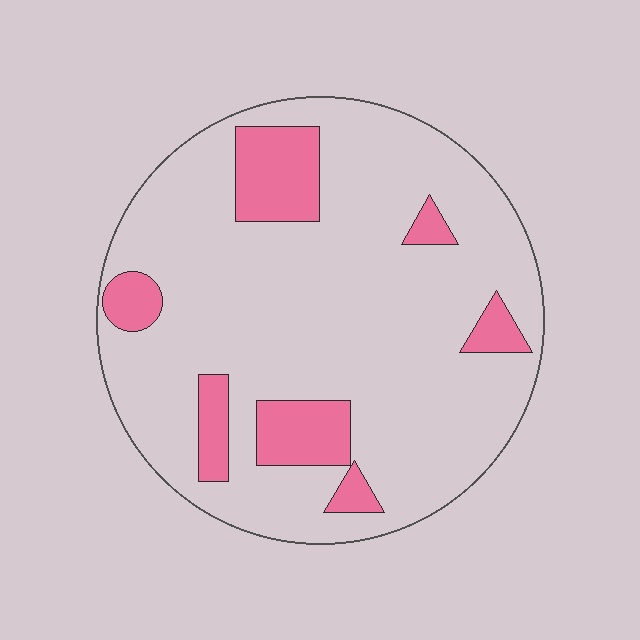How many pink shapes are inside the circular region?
7.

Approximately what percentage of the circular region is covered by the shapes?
Approximately 15%.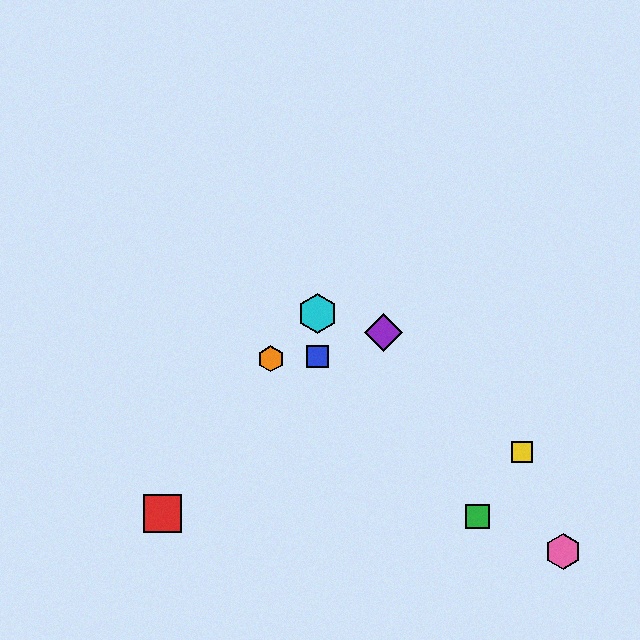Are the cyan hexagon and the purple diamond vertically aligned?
No, the cyan hexagon is at x≈317 and the purple diamond is at x≈383.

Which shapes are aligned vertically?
The blue square, the cyan hexagon are aligned vertically.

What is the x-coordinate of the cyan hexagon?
The cyan hexagon is at x≈317.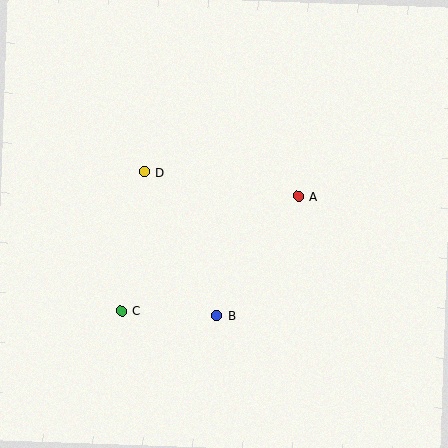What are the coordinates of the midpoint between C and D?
The midpoint between C and D is at (133, 241).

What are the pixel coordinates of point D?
Point D is at (144, 172).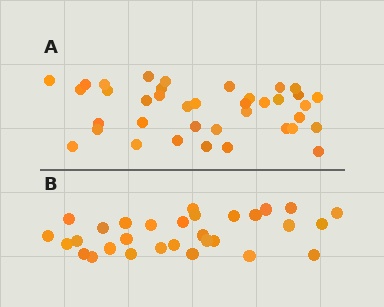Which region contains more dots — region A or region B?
Region A (the top region) has more dots.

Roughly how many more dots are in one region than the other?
Region A has roughly 8 or so more dots than region B.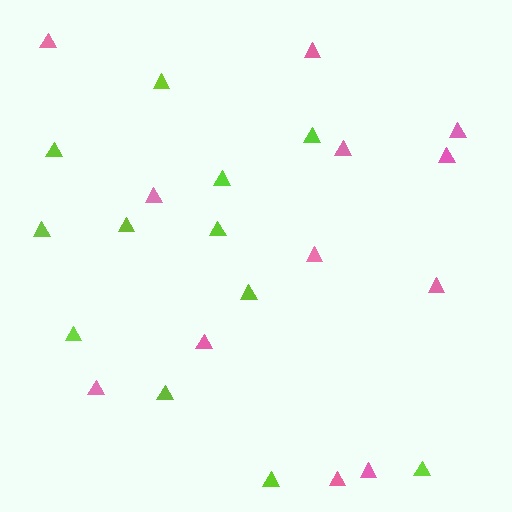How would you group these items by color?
There are 2 groups: one group of pink triangles (12) and one group of lime triangles (12).